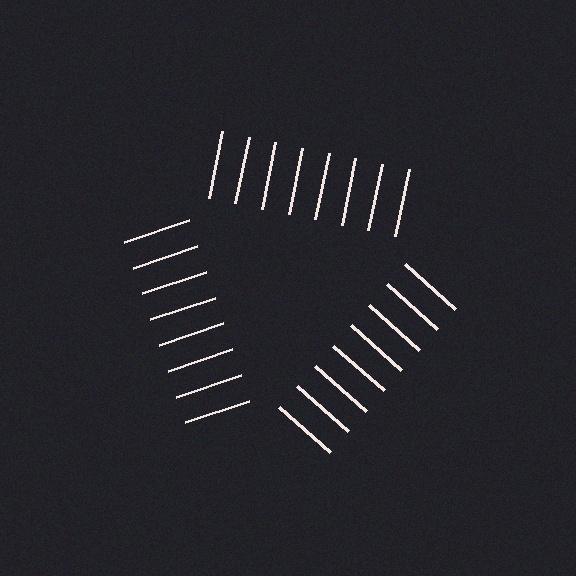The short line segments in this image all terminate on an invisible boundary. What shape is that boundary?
An illusory triangle — the line segments terminate on its edges but no continuous stroke is drawn.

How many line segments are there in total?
24 — 8 along each of the 3 edges.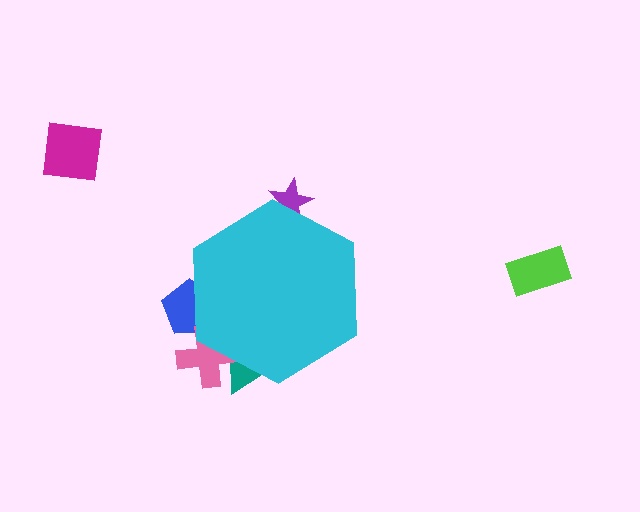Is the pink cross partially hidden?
Yes, the pink cross is partially hidden behind the cyan hexagon.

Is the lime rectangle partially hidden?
No, the lime rectangle is fully visible.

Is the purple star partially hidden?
Yes, the purple star is partially hidden behind the cyan hexagon.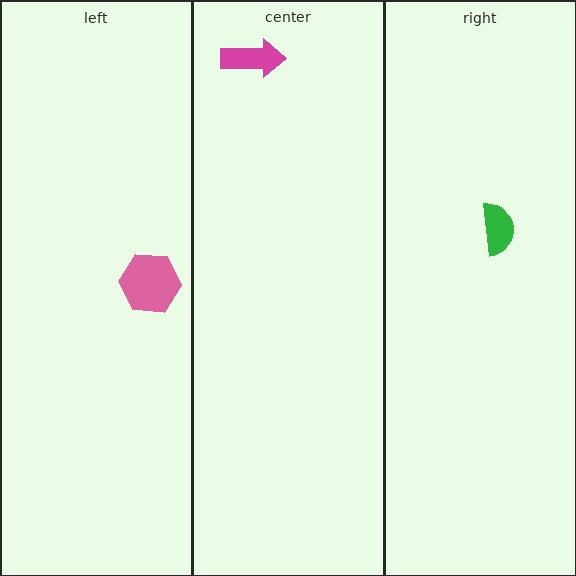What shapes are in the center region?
The magenta arrow.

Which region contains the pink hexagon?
The left region.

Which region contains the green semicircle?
The right region.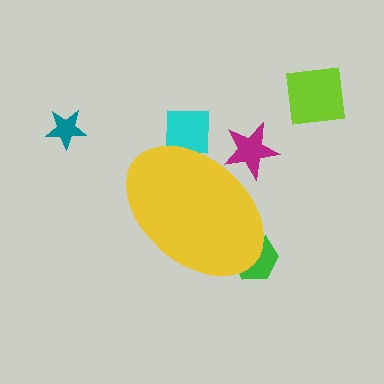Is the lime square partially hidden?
No, the lime square is fully visible.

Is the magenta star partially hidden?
Yes, the magenta star is partially hidden behind the yellow ellipse.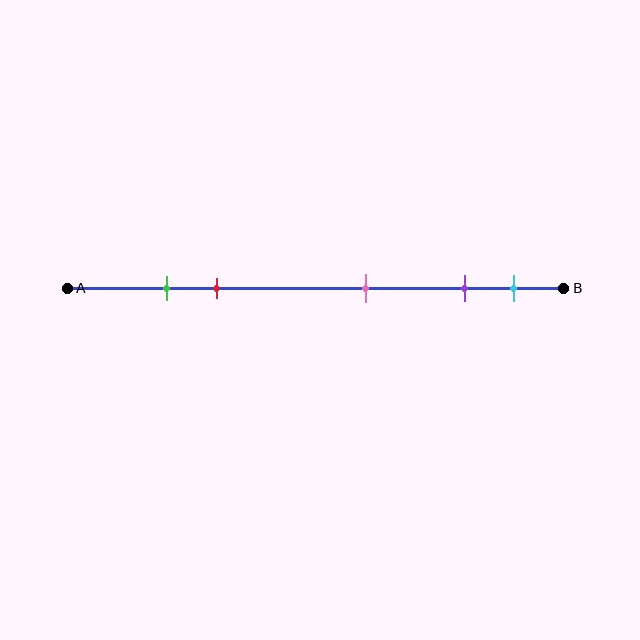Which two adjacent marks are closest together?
The green and red marks are the closest adjacent pair.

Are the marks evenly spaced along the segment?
No, the marks are not evenly spaced.